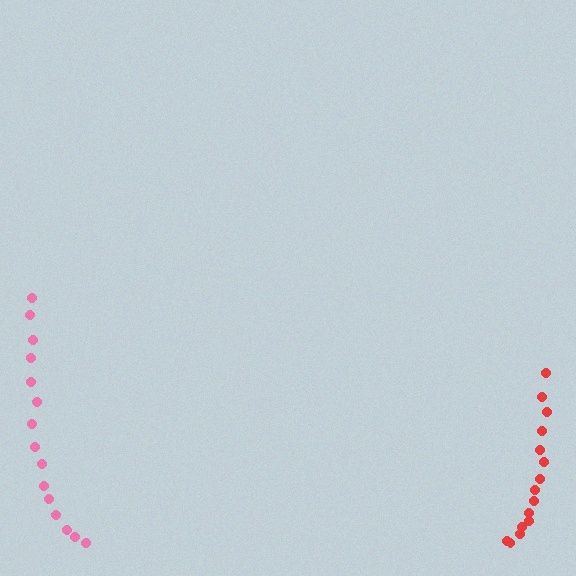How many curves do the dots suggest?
There are 2 distinct paths.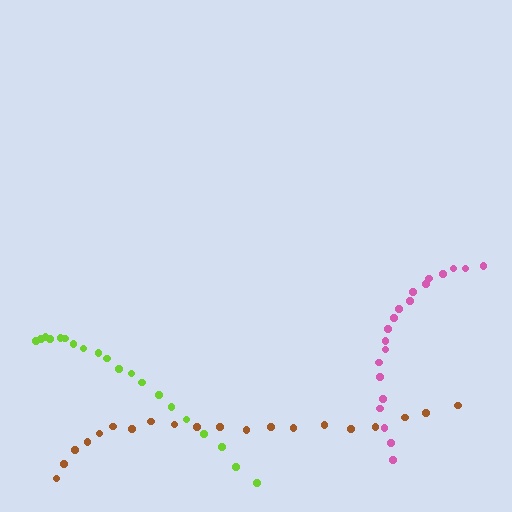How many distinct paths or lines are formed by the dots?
There are 3 distinct paths.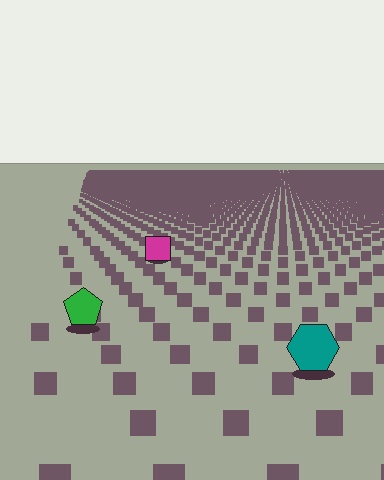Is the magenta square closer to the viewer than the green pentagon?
No. The green pentagon is closer — you can tell from the texture gradient: the ground texture is coarser near it.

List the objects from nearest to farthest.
From nearest to farthest: the teal hexagon, the green pentagon, the magenta square.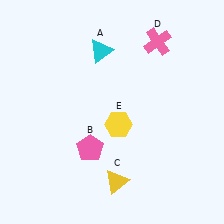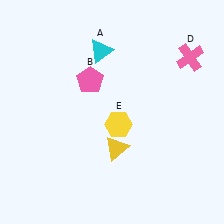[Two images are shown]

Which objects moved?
The objects that moved are: the pink pentagon (B), the yellow triangle (C), the pink cross (D).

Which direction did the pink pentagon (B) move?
The pink pentagon (B) moved up.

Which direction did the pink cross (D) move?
The pink cross (D) moved right.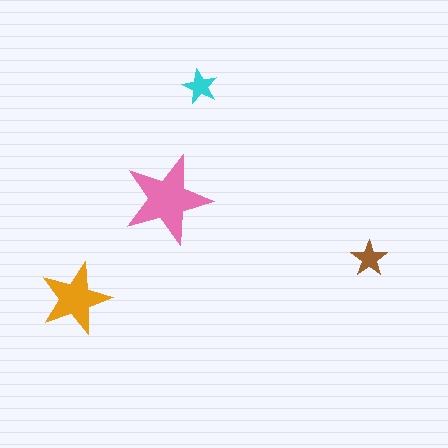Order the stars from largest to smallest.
the pink one, the orange one, the brown one, the cyan one.